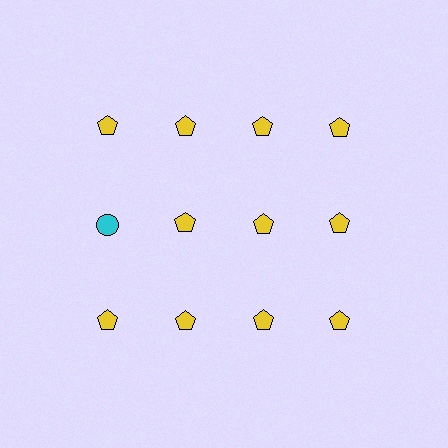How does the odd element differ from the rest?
It differs in both color (cyan instead of yellow) and shape (circle instead of pentagon).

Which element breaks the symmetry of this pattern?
The cyan circle in the second row, leftmost column breaks the symmetry. All other shapes are yellow pentagons.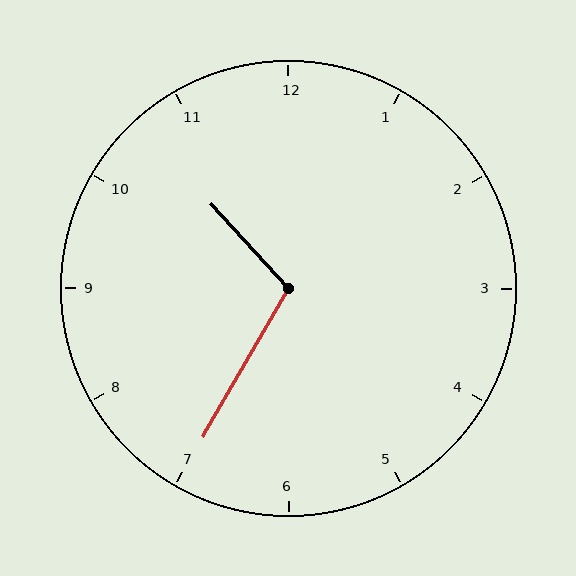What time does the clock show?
10:35.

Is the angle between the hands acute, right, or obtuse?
It is obtuse.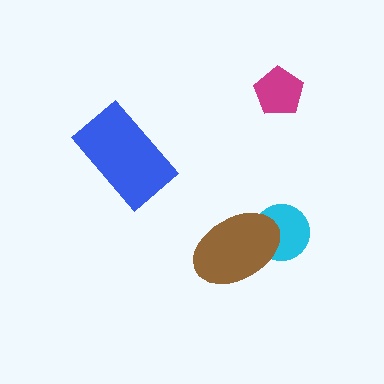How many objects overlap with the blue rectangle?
0 objects overlap with the blue rectangle.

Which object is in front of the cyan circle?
The brown ellipse is in front of the cyan circle.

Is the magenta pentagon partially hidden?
No, no other shape covers it.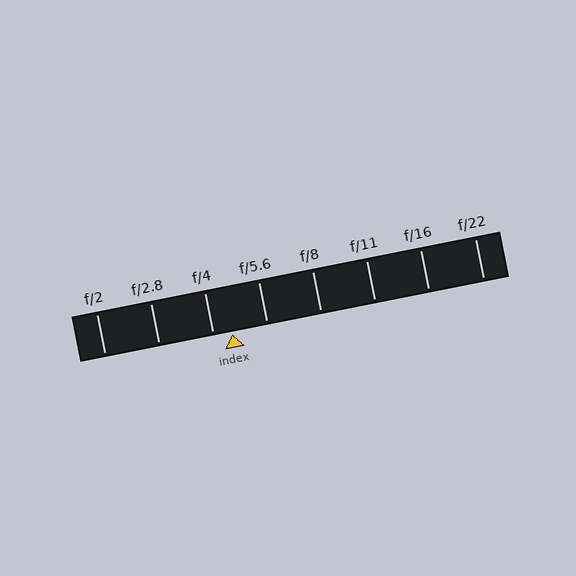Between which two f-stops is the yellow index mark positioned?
The index mark is between f/4 and f/5.6.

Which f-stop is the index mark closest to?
The index mark is closest to f/4.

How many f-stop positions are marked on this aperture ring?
There are 8 f-stop positions marked.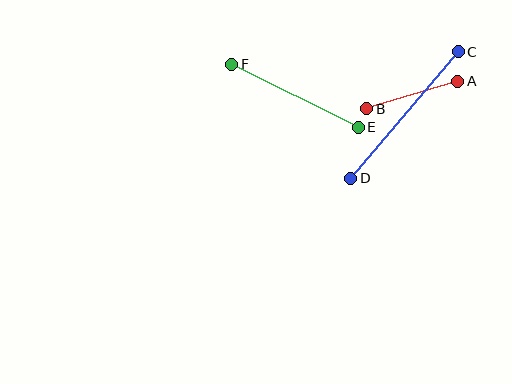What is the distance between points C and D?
The distance is approximately 166 pixels.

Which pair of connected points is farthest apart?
Points C and D are farthest apart.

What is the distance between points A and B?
The distance is approximately 95 pixels.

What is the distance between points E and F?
The distance is approximately 141 pixels.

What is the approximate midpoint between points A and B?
The midpoint is at approximately (412, 95) pixels.